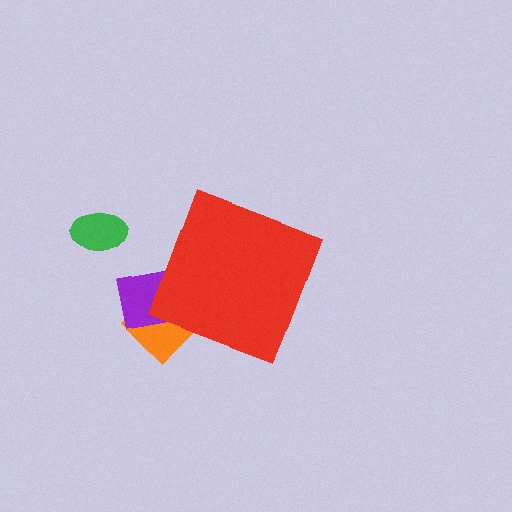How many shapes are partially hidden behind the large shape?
2 shapes are partially hidden.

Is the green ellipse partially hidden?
No, the green ellipse is fully visible.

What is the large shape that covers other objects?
A red diamond.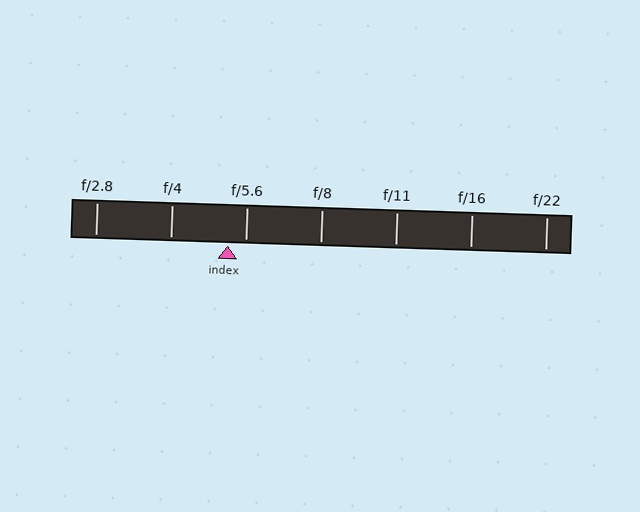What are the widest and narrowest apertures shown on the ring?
The widest aperture shown is f/2.8 and the narrowest is f/22.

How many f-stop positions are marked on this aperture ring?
There are 7 f-stop positions marked.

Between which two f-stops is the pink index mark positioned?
The index mark is between f/4 and f/5.6.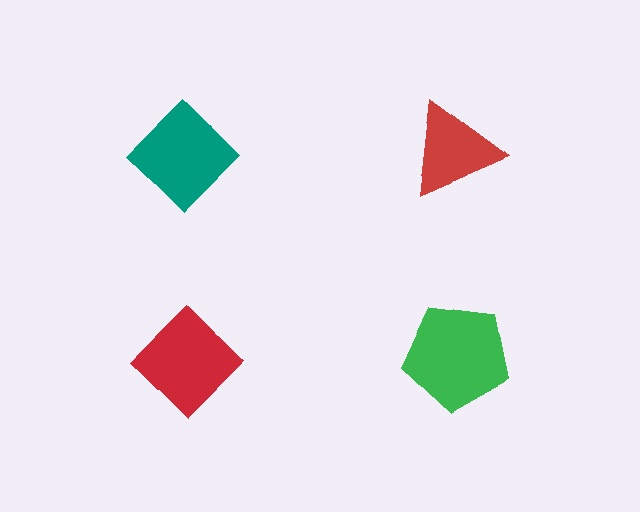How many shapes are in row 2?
2 shapes.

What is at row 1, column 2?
A red triangle.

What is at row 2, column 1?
A red diamond.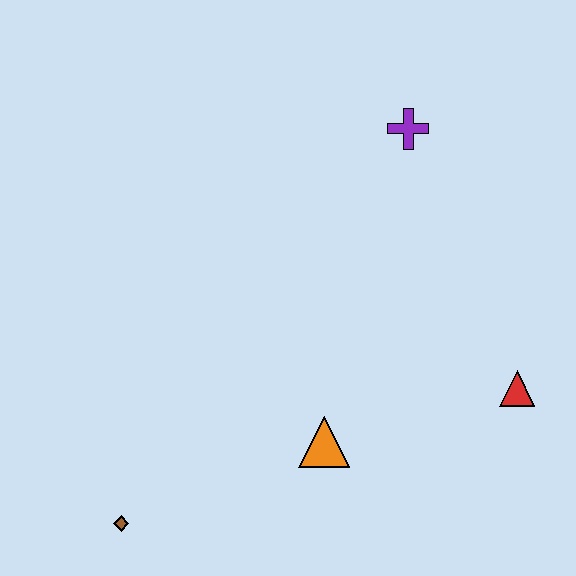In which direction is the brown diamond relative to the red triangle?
The brown diamond is to the left of the red triangle.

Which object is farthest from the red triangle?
The brown diamond is farthest from the red triangle.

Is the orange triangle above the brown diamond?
Yes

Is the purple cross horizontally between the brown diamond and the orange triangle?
No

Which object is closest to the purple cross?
The red triangle is closest to the purple cross.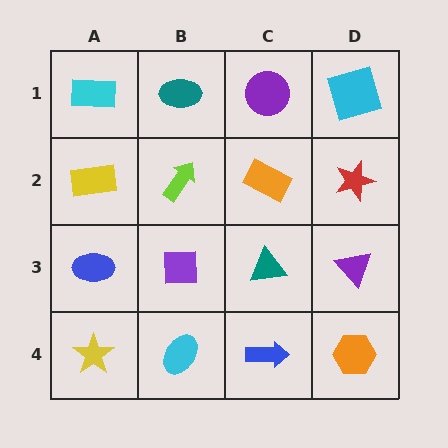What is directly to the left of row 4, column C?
A cyan ellipse.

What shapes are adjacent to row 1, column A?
A yellow rectangle (row 2, column A), a teal ellipse (row 1, column B).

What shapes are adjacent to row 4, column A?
A blue ellipse (row 3, column A), a cyan ellipse (row 4, column B).